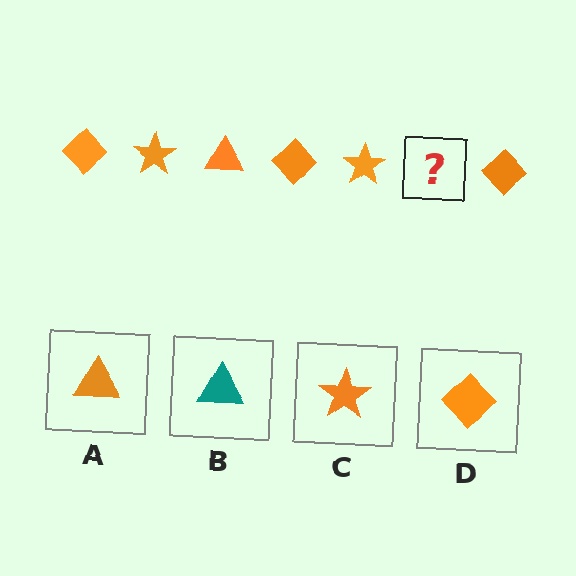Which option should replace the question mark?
Option A.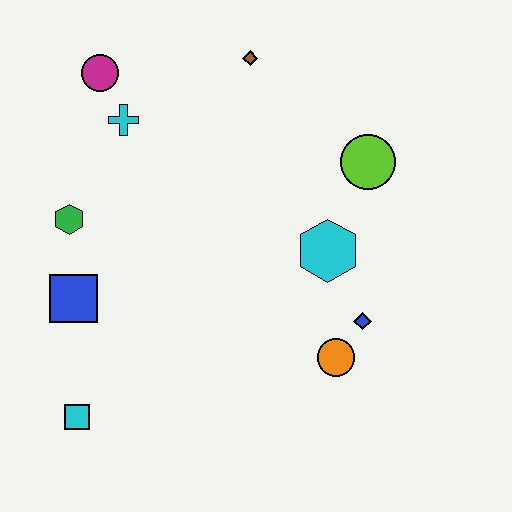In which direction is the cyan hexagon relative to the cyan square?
The cyan hexagon is to the right of the cyan square.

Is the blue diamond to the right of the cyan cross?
Yes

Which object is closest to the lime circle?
The cyan hexagon is closest to the lime circle.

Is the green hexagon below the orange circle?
No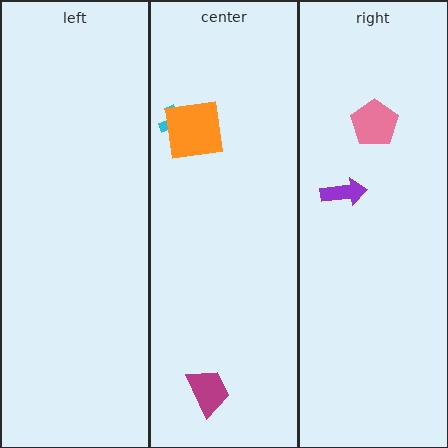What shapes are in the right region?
The purple arrow, the pink pentagon.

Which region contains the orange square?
The center region.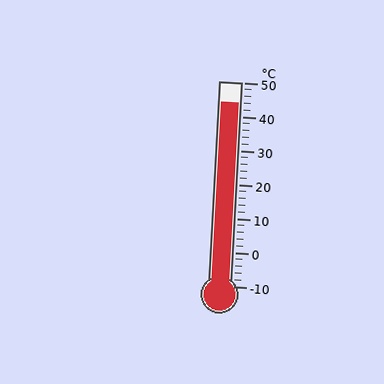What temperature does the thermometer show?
The thermometer shows approximately 44°C.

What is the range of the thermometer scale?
The thermometer scale ranges from -10°C to 50°C.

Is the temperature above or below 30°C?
The temperature is above 30°C.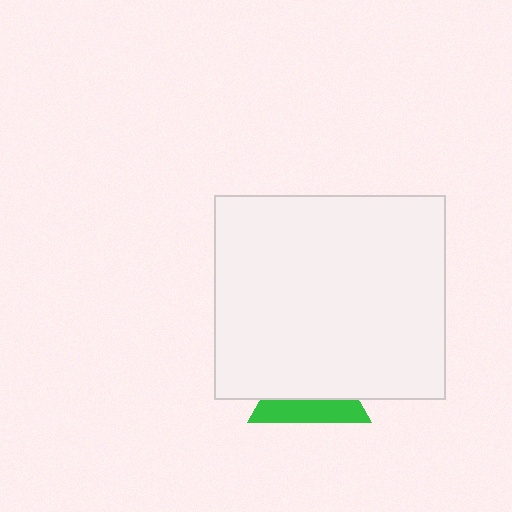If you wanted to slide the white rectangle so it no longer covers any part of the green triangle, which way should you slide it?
Slide it up — that is the most direct way to separate the two shapes.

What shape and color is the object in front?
The object in front is a white rectangle.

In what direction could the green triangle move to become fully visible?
The green triangle could move down. That would shift it out from behind the white rectangle entirely.